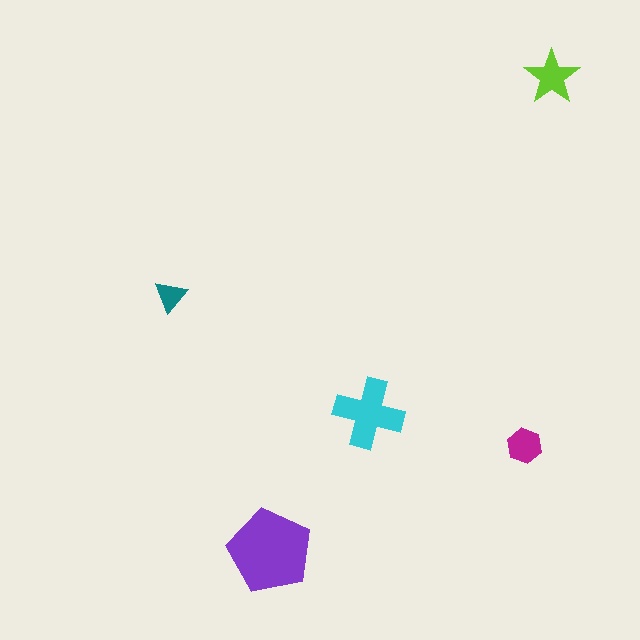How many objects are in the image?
There are 5 objects in the image.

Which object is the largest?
The purple pentagon.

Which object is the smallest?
The teal triangle.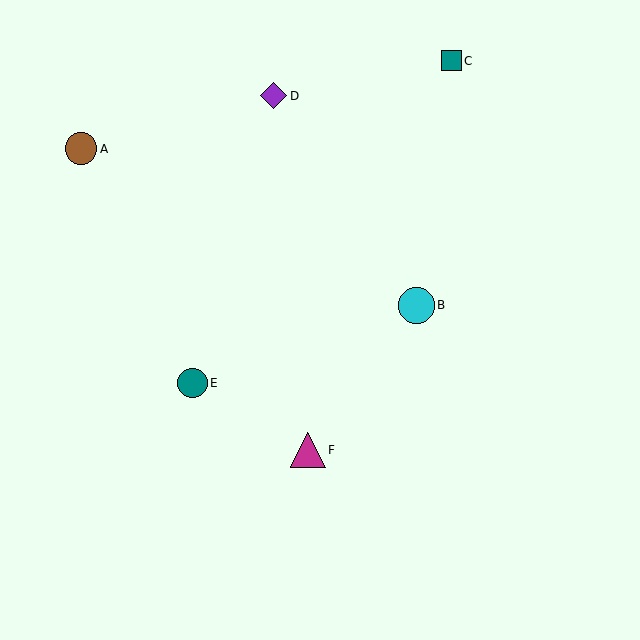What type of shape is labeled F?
Shape F is a magenta triangle.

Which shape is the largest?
The cyan circle (labeled B) is the largest.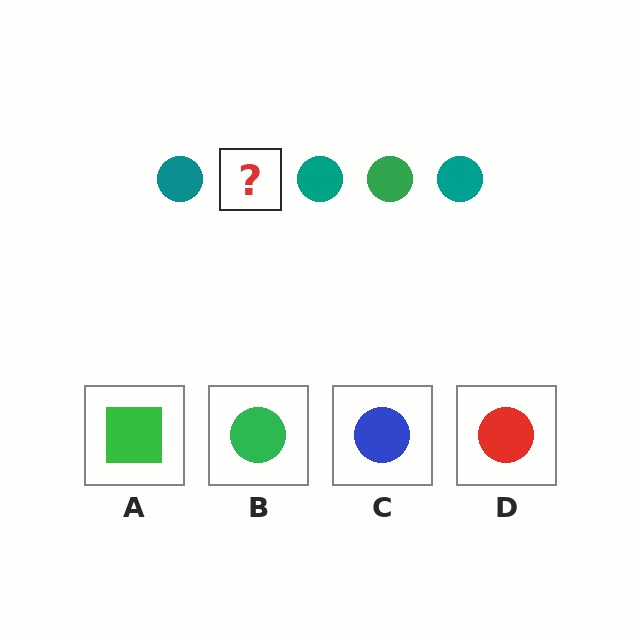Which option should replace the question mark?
Option B.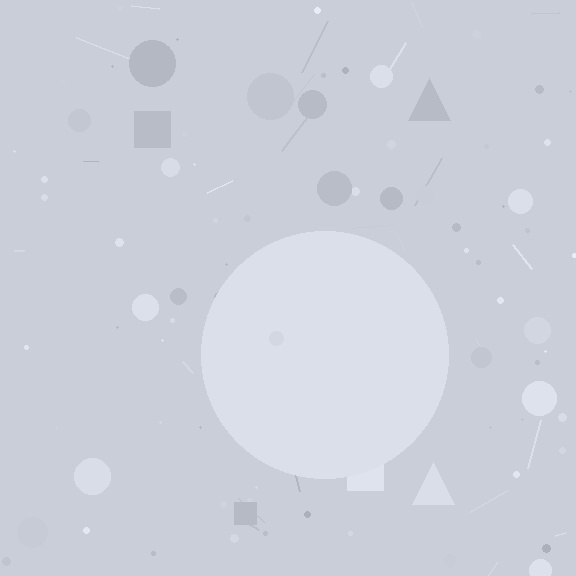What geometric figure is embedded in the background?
A circle is embedded in the background.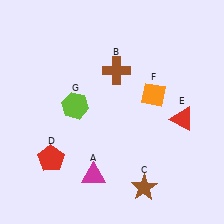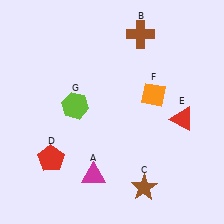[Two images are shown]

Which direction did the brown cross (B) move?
The brown cross (B) moved up.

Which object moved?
The brown cross (B) moved up.